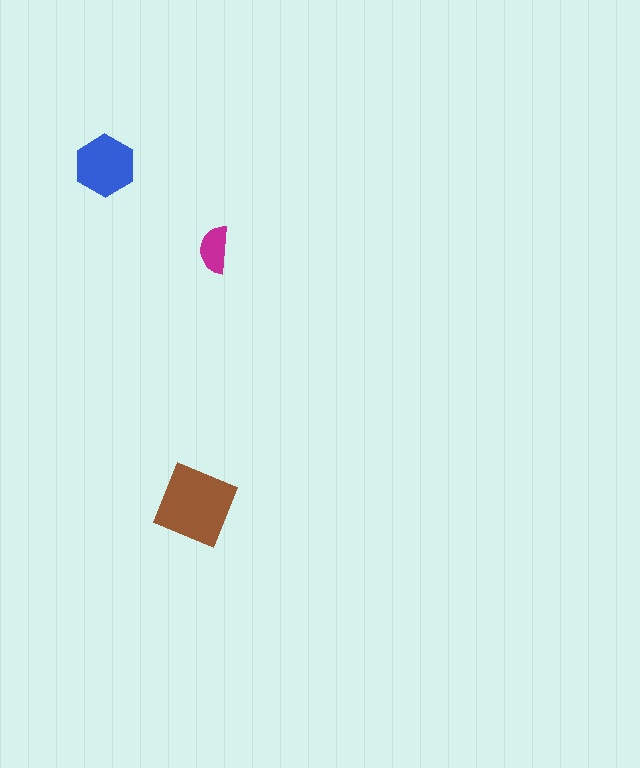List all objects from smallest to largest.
The magenta semicircle, the blue hexagon, the brown square.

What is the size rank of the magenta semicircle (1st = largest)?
3rd.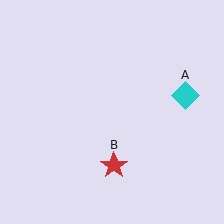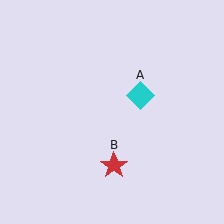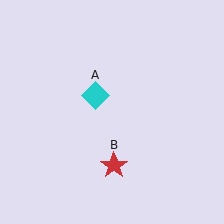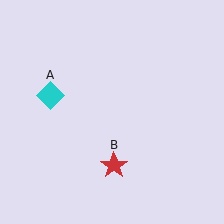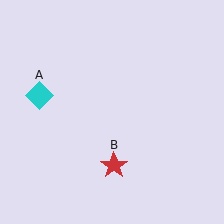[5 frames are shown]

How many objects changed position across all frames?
1 object changed position: cyan diamond (object A).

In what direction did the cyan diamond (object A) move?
The cyan diamond (object A) moved left.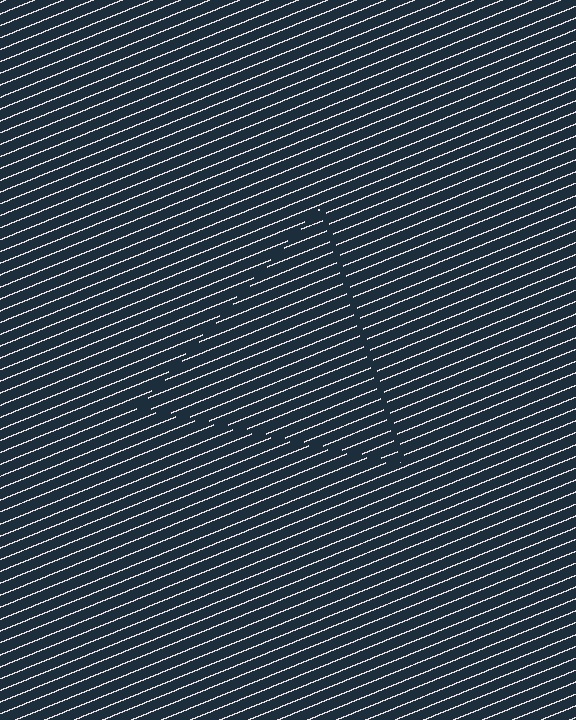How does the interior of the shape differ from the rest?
The interior of the shape contains the same grating, shifted by half a period — the contour is defined by the phase discontinuity where line-ends from the inner and outer gratings abut.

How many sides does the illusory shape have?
3 sides — the line-ends trace a triangle.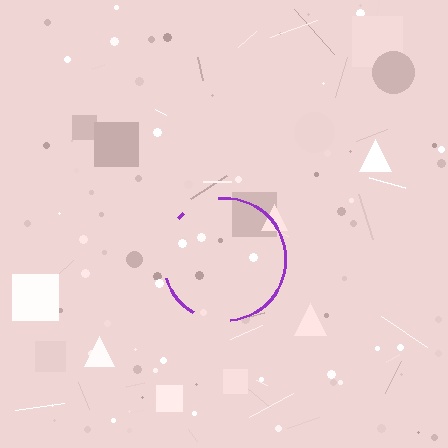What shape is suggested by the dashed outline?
The dashed outline suggests a circle.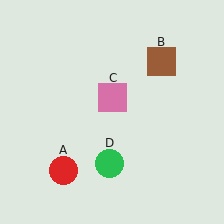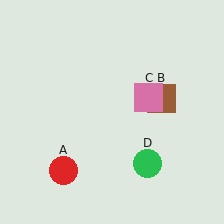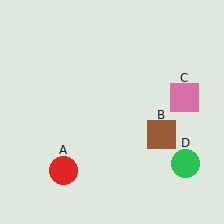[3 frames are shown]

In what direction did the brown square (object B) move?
The brown square (object B) moved down.